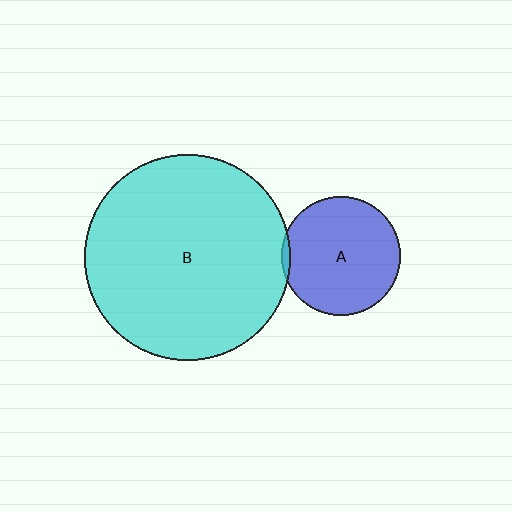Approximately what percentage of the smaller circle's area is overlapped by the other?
Approximately 5%.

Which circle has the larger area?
Circle B (cyan).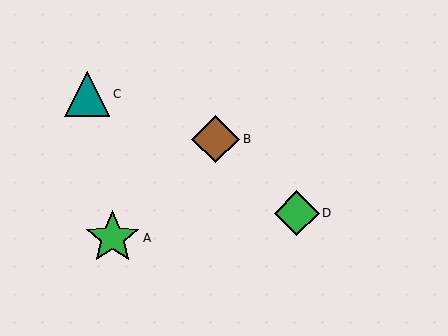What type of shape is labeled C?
Shape C is a teal triangle.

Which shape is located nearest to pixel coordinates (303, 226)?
The green diamond (labeled D) at (297, 213) is nearest to that location.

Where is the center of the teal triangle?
The center of the teal triangle is at (87, 94).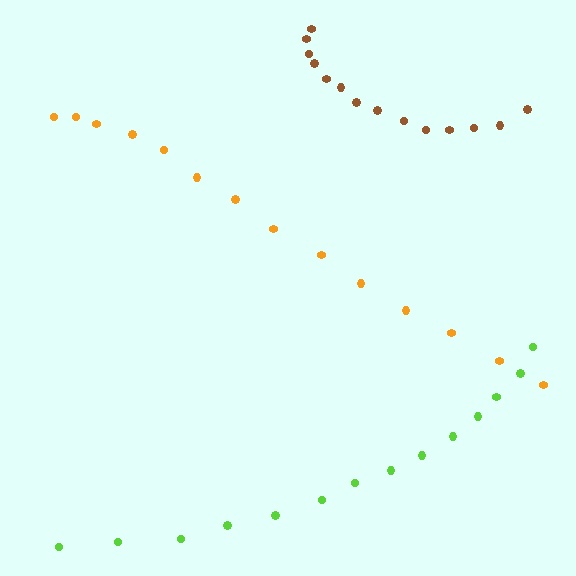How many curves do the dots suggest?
There are 3 distinct paths.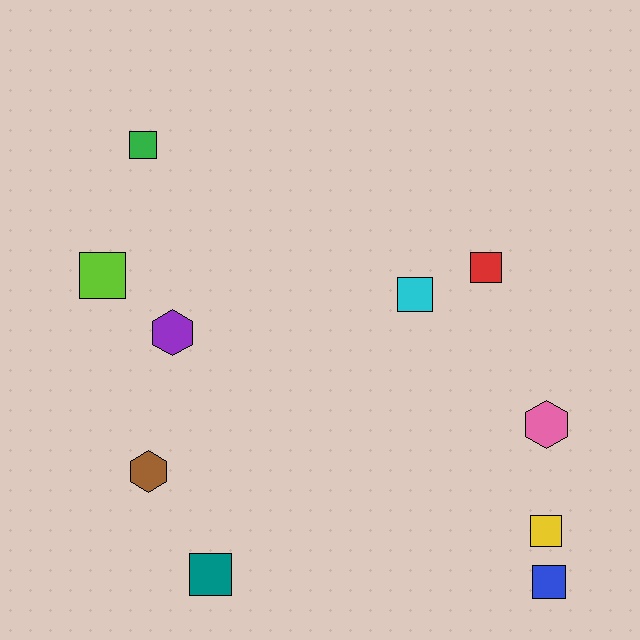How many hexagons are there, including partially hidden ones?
There are 3 hexagons.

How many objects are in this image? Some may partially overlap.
There are 10 objects.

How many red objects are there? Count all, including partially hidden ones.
There is 1 red object.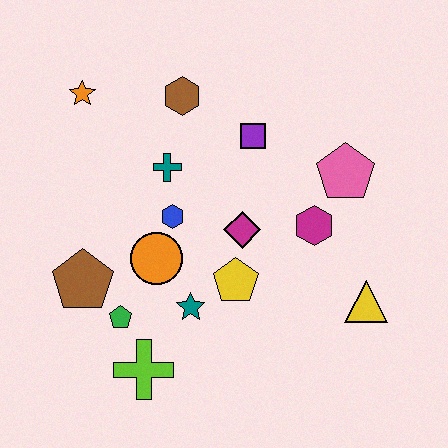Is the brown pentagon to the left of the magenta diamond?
Yes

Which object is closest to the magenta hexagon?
The pink pentagon is closest to the magenta hexagon.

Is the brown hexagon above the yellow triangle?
Yes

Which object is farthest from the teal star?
The orange star is farthest from the teal star.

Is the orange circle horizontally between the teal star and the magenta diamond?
No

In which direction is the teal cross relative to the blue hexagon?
The teal cross is above the blue hexagon.